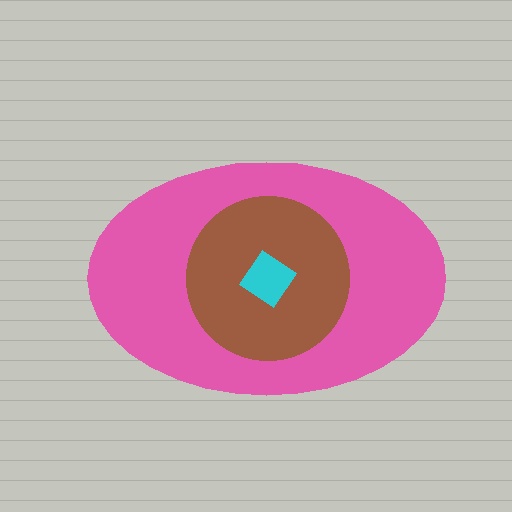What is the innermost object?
The cyan diamond.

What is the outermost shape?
The pink ellipse.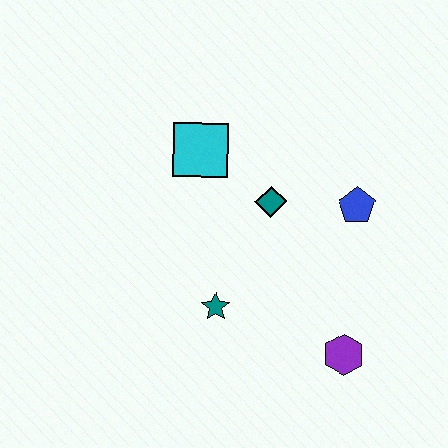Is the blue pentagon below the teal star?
No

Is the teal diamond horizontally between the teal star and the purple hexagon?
Yes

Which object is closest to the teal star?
The teal diamond is closest to the teal star.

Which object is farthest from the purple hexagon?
The cyan square is farthest from the purple hexagon.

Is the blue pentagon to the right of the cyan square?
Yes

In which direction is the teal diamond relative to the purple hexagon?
The teal diamond is above the purple hexagon.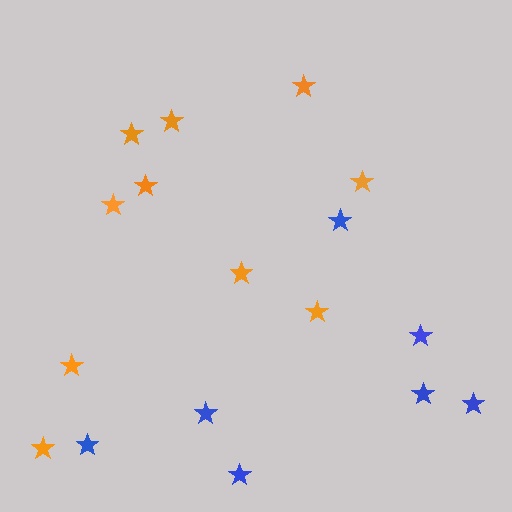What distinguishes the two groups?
There are 2 groups: one group of orange stars (10) and one group of blue stars (7).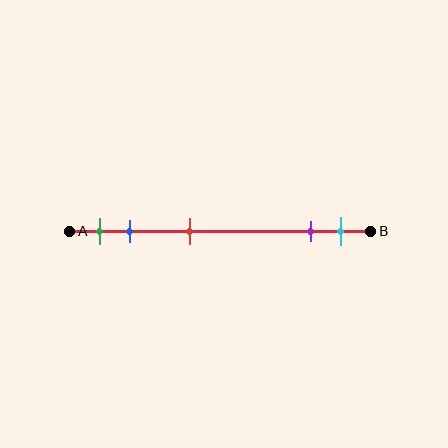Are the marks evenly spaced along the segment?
No, the marks are not evenly spaced.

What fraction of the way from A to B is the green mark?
The green mark is approximately 10% (0.1) of the way from A to B.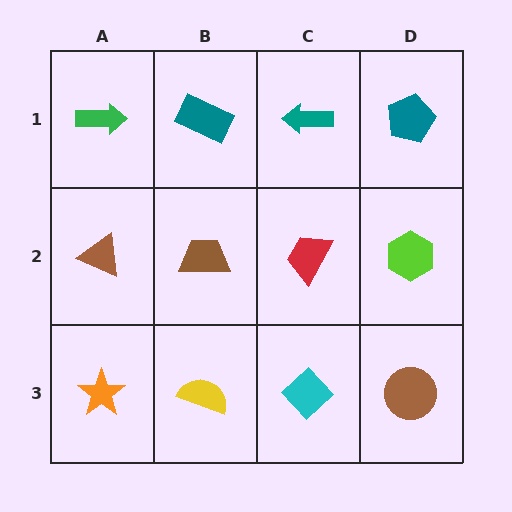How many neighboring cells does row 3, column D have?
2.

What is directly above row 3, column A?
A brown triangle.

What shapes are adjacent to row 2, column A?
A green arrow (row 1, column A), an orange star (row 3, column A), a brown trapezoid (row 2, column B).